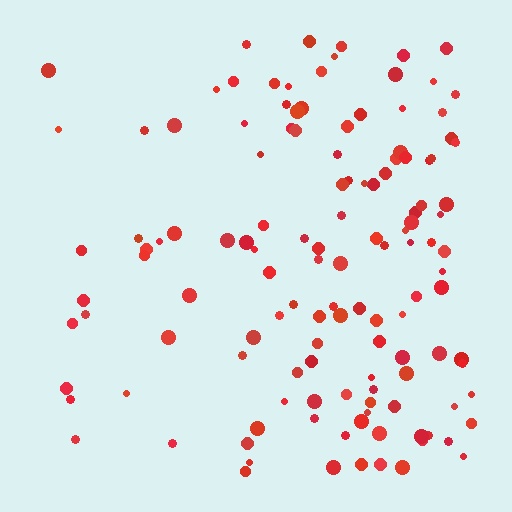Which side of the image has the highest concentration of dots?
The right.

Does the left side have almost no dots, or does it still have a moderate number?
Still a moderate number, just noticeably fewer than the right.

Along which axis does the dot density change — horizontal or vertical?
Horizontal.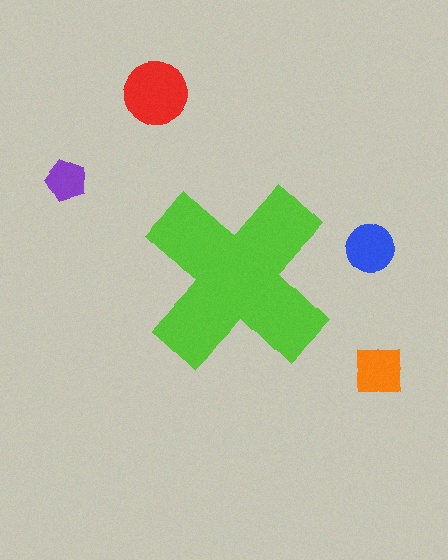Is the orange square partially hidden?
No, the orange square is fully visible.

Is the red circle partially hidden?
No, the red circle is fully visible.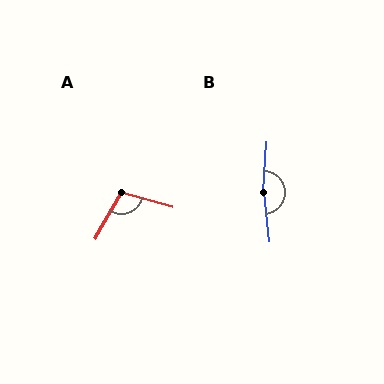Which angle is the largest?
B, at approximately 170 degrees.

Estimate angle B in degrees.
Approximately 170 degrees.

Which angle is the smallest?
A, at approximately 105 degrees.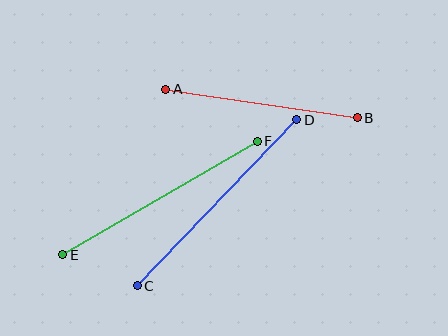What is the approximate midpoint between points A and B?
The midpoint is at approximately (262, 104) pixels.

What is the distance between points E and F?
The distance is approximately 225 pixels.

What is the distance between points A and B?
The distance is approximately 193 pixels.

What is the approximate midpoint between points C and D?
The midpoint is at approximately (217, 203) pixels.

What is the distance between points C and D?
The distance is approximately 230 pixels.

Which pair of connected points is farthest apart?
Points C and D are farthest apart.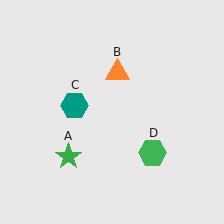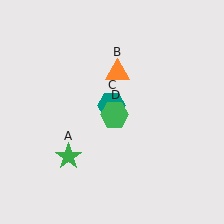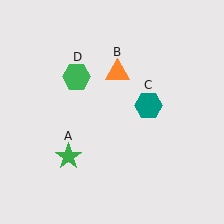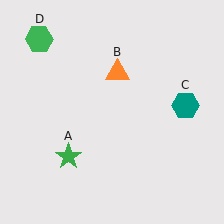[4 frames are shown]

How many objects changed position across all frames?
2 objects changed position: teal hexagon (object C), green hexagon (object D).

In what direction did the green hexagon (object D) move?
The green hexagon (object D) moved up and to the left.